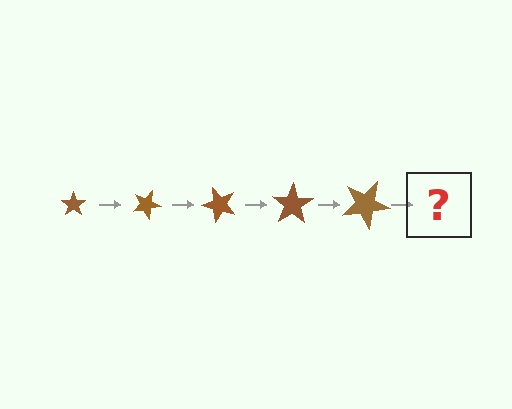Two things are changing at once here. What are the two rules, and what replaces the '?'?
The two rules are that the star grows larger each step and it rotates 25 degrees each step. The '?' should be a star, larger than the previous one and rotated 125 degrees from the start.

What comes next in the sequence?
The next element should be a star, larger than the previous one and rotated 125 degrees from the start.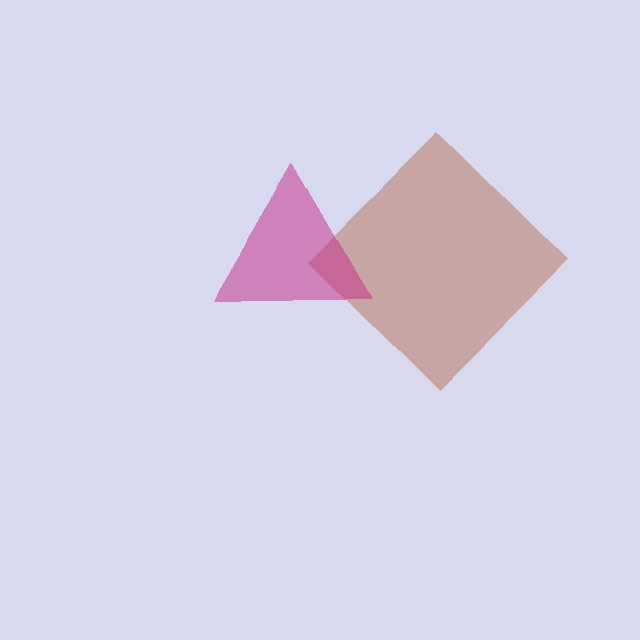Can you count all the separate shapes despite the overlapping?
Yes, there are 2 separate shapes.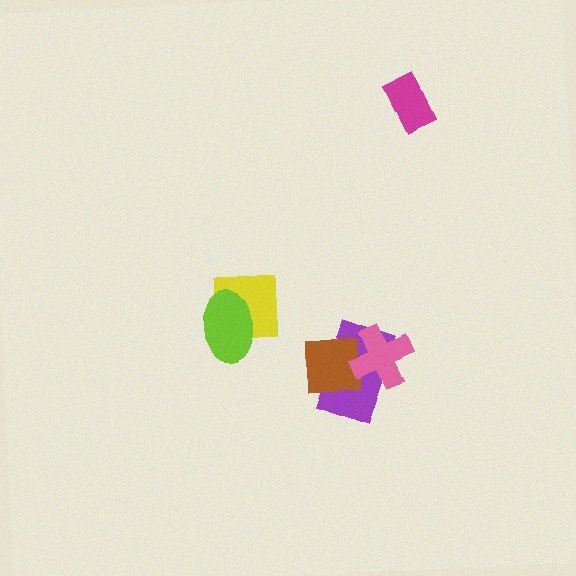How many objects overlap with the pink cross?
2 objects overlap with the pink cross.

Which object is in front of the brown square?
The pink cross is in front of the brown square.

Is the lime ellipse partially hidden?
No, no other shape covers it.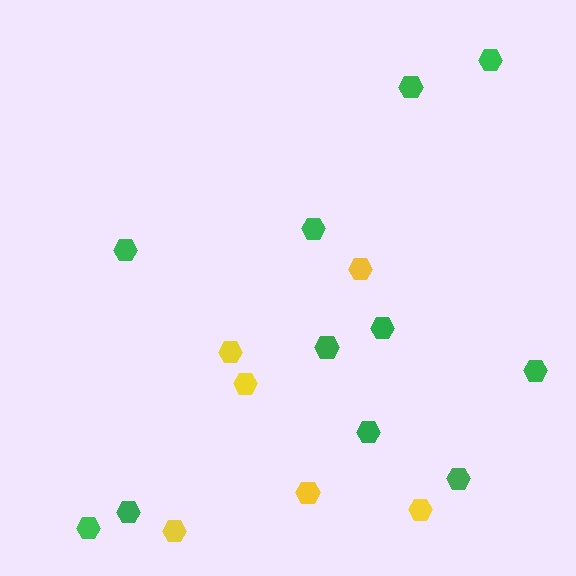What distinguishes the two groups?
There are 2 groups: one group of yellow hexagons (6) and one group of green hexagons (11).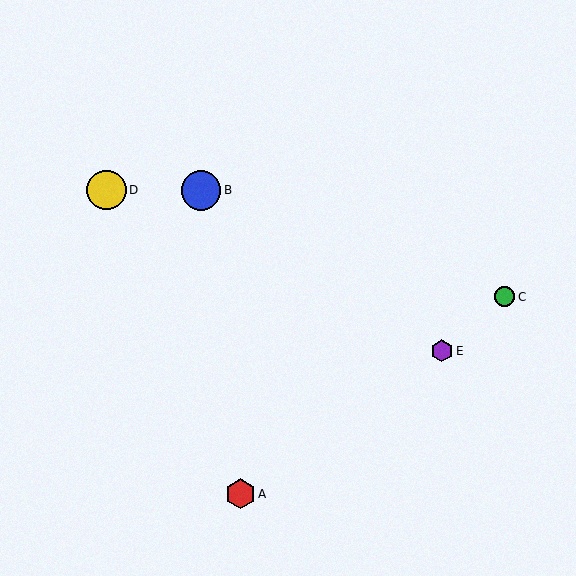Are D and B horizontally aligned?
Yes, both are at y≈190.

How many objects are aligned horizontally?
2 objects (B, D) are aligned horizontally.